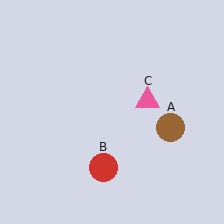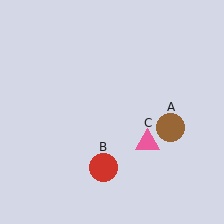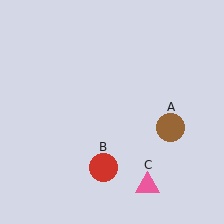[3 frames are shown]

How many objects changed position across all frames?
1 object changed position: pink triangle (object C).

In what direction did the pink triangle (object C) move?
The pink triangle (object C) moved down.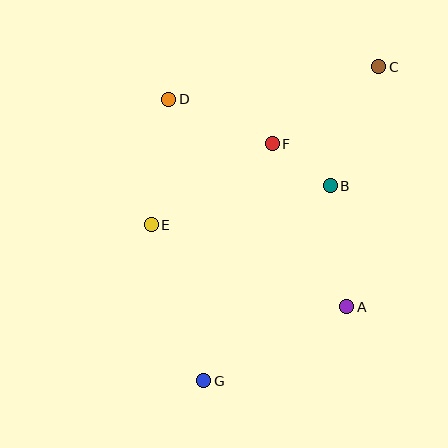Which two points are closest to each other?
Points B and F are closest to each other.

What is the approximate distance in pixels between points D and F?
The distance between D and F is approximately 113 pixels.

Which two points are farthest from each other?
Points C and G are farthest from each other.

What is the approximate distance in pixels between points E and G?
The distance between E and G is approximately 164 pixels.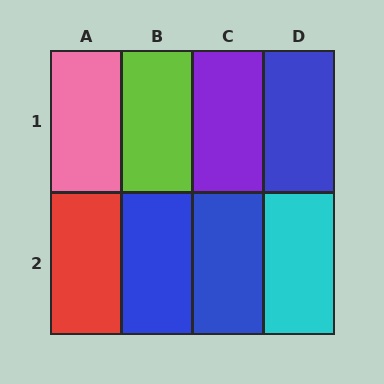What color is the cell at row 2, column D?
Cyan.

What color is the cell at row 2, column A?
Red.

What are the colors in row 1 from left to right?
Pink, lime, purple, blue.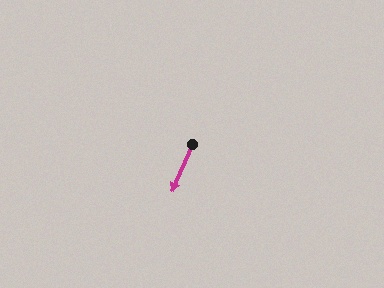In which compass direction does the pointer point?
Southwest.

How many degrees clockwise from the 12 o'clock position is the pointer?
Approximately 203 degrees.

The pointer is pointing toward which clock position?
Roughly 7 o'clock.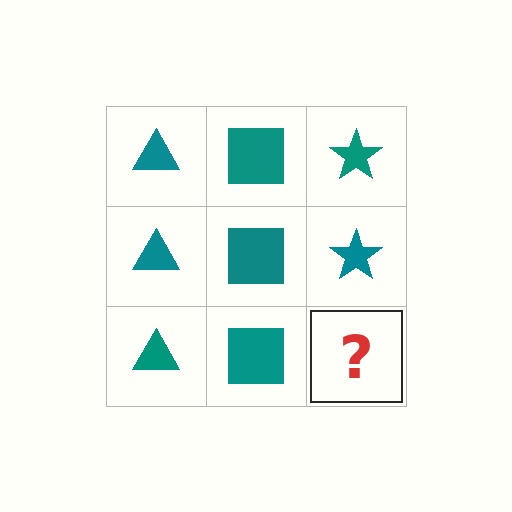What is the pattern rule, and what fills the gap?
The rule is that each column has a consistent shape. The gap should be filled with a teal star.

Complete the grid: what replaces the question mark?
The question mark should be replaced with a teal star.